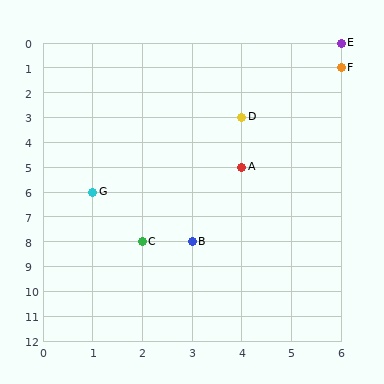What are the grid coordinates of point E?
Point E is at grid coordinates (6, 0).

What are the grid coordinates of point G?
Point G is at grid coordinates (1, 6).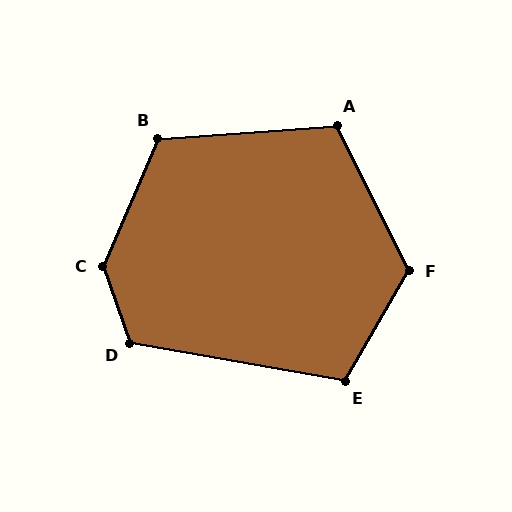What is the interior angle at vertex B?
Approximately 117 degrees (obtuse).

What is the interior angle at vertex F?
Approximately 124 degrees (obtuse).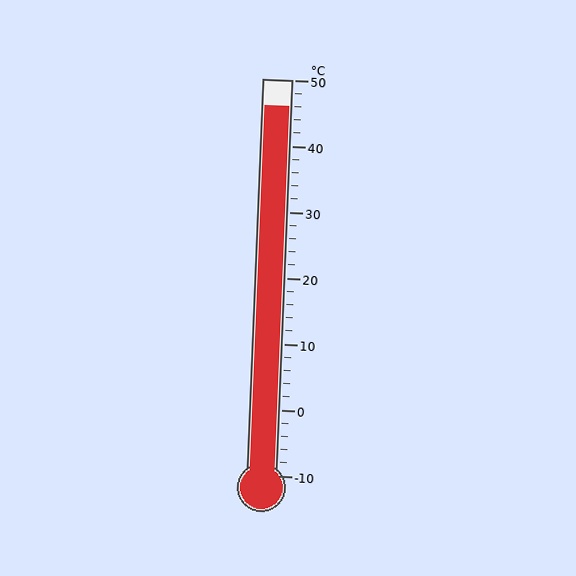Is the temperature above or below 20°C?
The temperature is above 20°C.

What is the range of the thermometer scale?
The thermometer scale ranges from -10°C to 50°C.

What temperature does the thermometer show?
The thermometer shows approximately 46°C.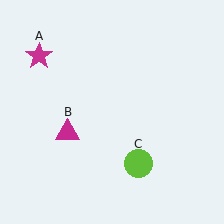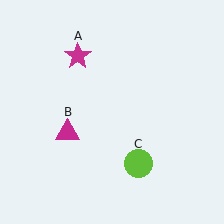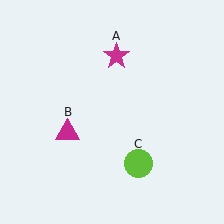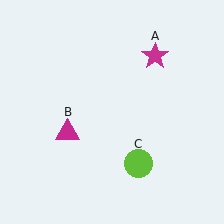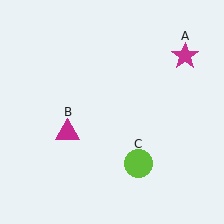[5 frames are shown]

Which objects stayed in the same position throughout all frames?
Magenta triangle (object B) and lime circle (object C) remained stationary.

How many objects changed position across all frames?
1 object changed position: magenta star (object A).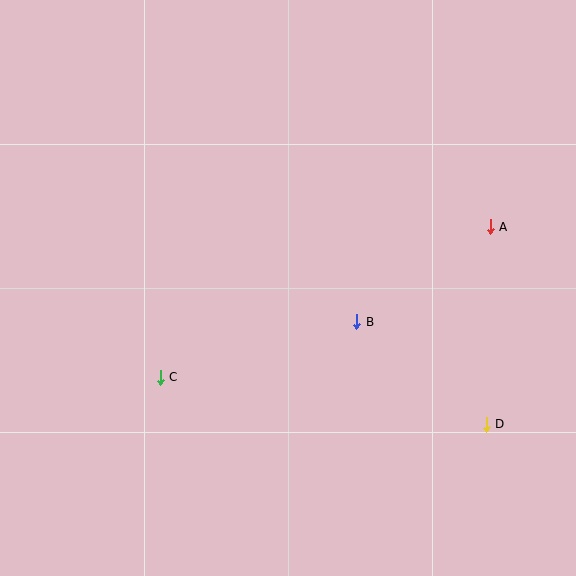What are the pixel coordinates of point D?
Point D is at (486, 424).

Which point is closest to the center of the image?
Point B at (357, 322) is closest to the center.